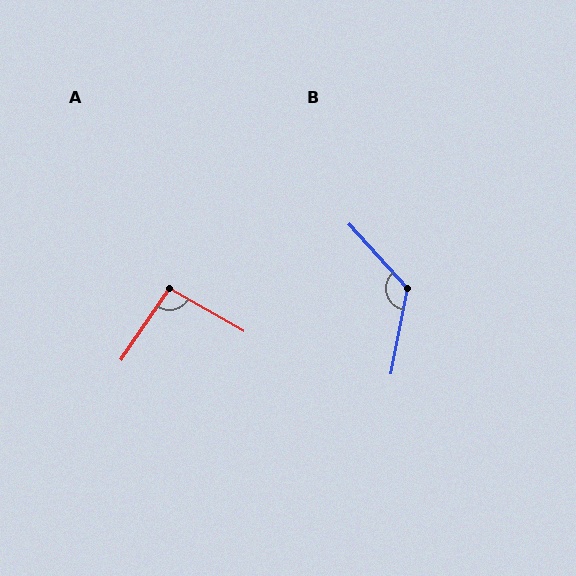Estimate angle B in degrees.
Approximately 126 degrees.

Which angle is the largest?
B, at approximately 126 degrees.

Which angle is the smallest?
A, at approximately 94 degrees.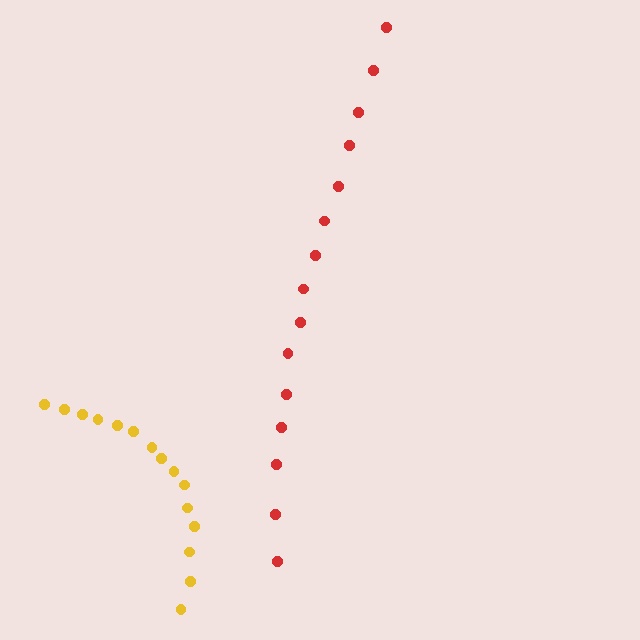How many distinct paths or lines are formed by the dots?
There are 2 distinct paths.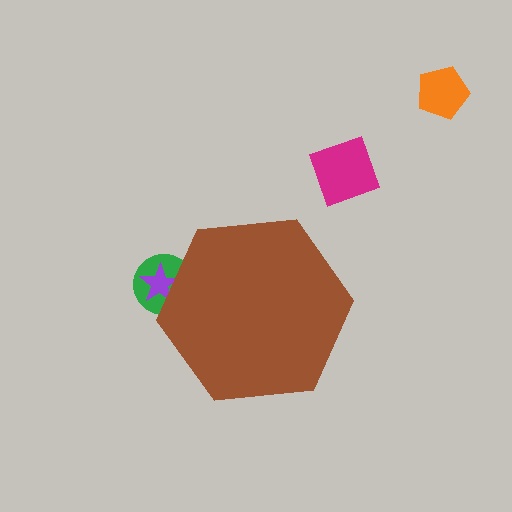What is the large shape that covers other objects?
A brown hexagon.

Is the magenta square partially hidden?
No, the magenta square is fully visible.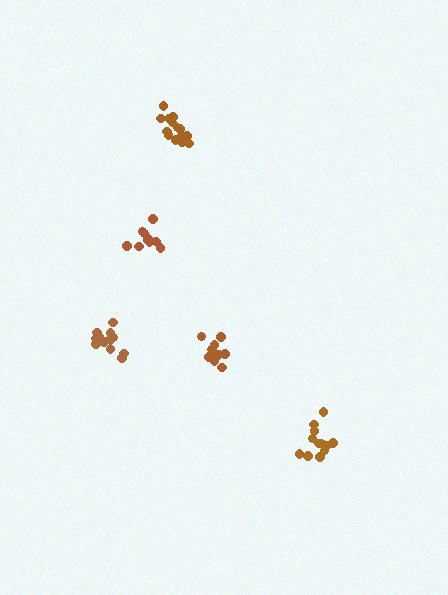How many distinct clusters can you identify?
There are 5 distinct clusters.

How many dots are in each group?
Group 1: 13 dots, Group 2: 12 dots, Group 3: 10 dots, Group 4: 15 dots, Group 5: 13 dots (63 total).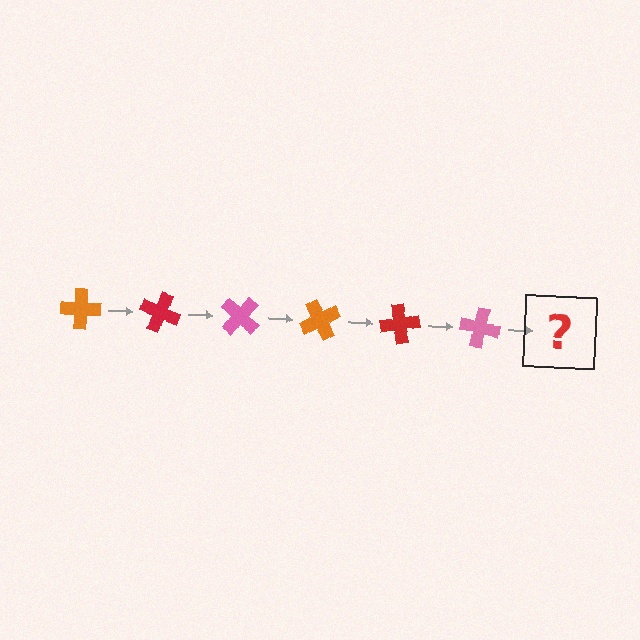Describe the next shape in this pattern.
It should be an orange cross, rotated 120 degrees from the start.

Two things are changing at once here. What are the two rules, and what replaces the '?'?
The two rules are that it rotates 20 degrees each step and the color cycles through orange, red, and pink. The '?' should be an orange cross, rotated 120 degrees from the start.